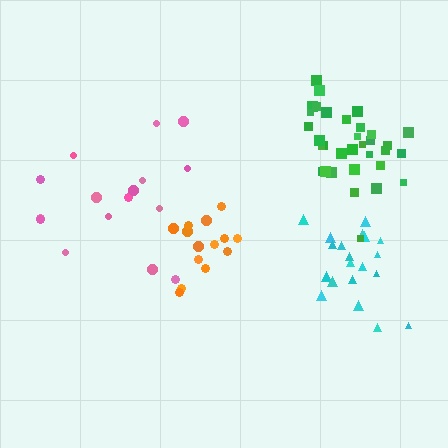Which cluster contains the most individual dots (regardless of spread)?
Green (33).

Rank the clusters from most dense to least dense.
green, orange, cyan, pink.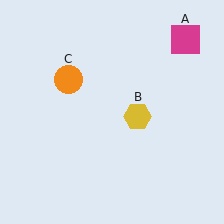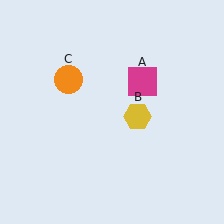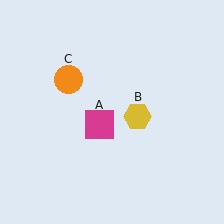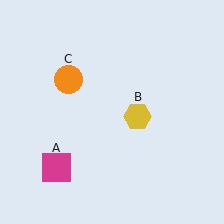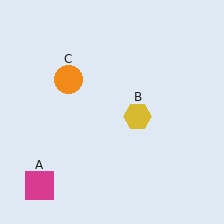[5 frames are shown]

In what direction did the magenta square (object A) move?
The magenta square (object A) moved down and to the left.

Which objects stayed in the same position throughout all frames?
Yellow hexagon (object B) and orange circle (object C) remained stationary.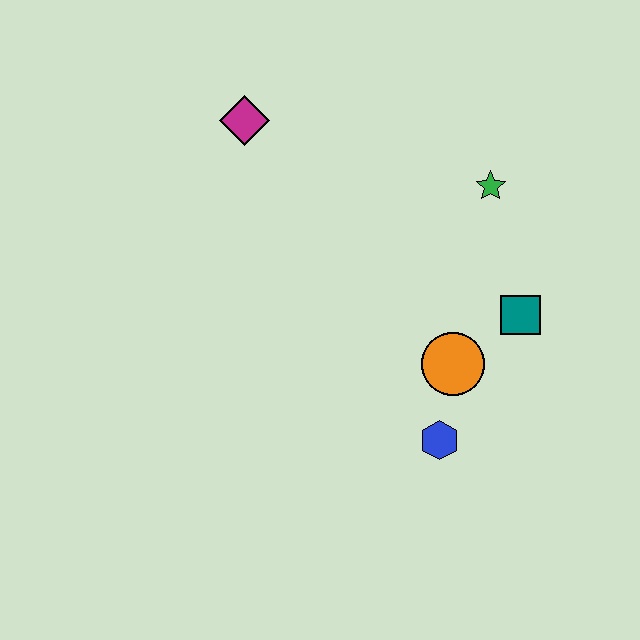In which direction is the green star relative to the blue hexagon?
The green star is above the blue hexagon.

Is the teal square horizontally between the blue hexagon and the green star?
No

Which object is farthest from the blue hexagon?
The magenta diamond is farthest from the blue hexagon.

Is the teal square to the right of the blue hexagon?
Yes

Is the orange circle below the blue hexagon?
No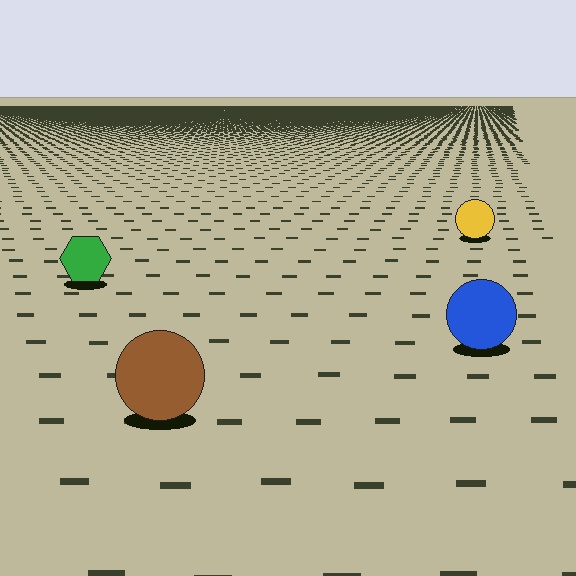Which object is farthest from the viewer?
The yellow circle is farthest from the viewer. It appears smaller and the ground texture around it is denser.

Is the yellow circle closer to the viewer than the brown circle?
No. The brown circle is closer — you can tell from the texture gradient: the ground texture is coarser near it.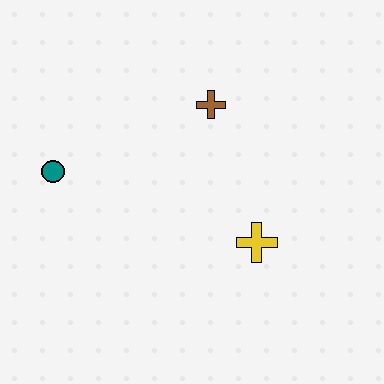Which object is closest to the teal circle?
The brown cross is closest to the teal circle.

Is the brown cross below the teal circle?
No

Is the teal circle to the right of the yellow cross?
No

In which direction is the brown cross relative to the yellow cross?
The brown cross is above the yellow cross.